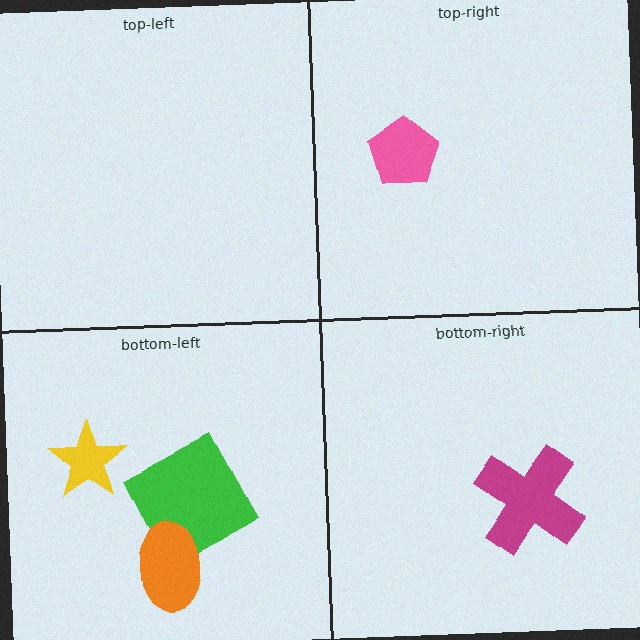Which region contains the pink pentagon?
The top-right region.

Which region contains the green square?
The bottom-left region.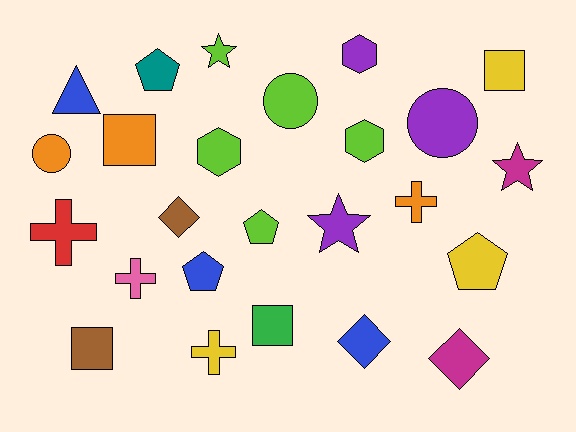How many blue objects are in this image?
There are 3 blue objects.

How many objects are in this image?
There are 25 objects.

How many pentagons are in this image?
There are 4 pentagons.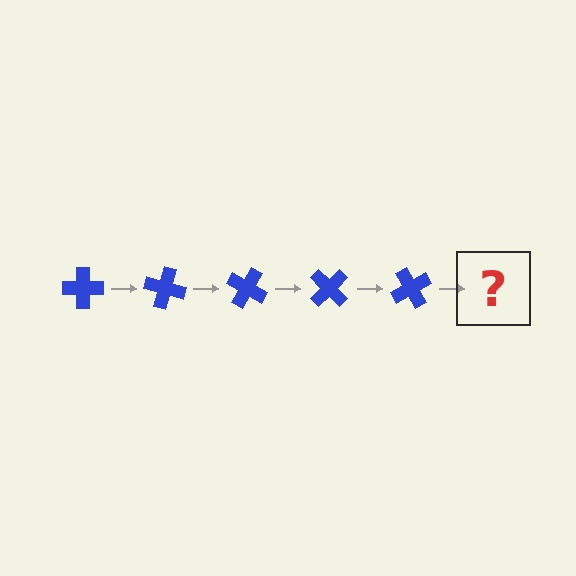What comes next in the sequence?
The next element should be a blue cross rotated 75 degrees.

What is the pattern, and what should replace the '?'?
The pattern is that the cross rotates 15 degrees each step. The '?' should be a blue cross rotated 75 degrees.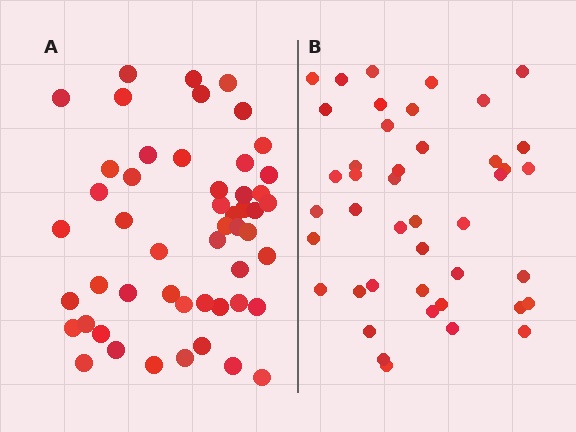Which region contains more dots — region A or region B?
Region A (the left region) has more dots.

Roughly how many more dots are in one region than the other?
Region A has roughly 8 or so more dots than region B.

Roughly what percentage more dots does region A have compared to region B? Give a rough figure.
About 20% more.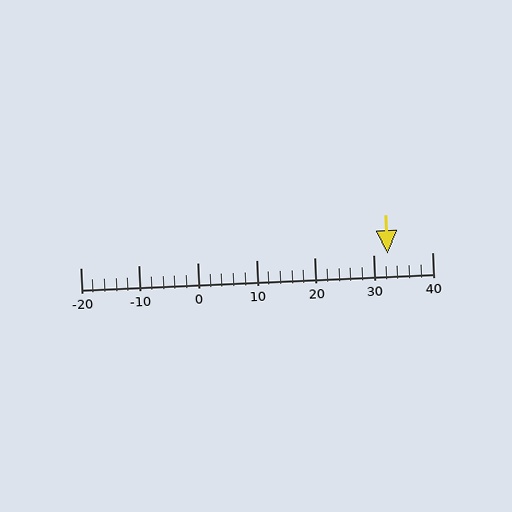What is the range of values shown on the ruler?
The ruler shows values from -20 to 40.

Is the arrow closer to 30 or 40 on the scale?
The arrow is closer to 30.